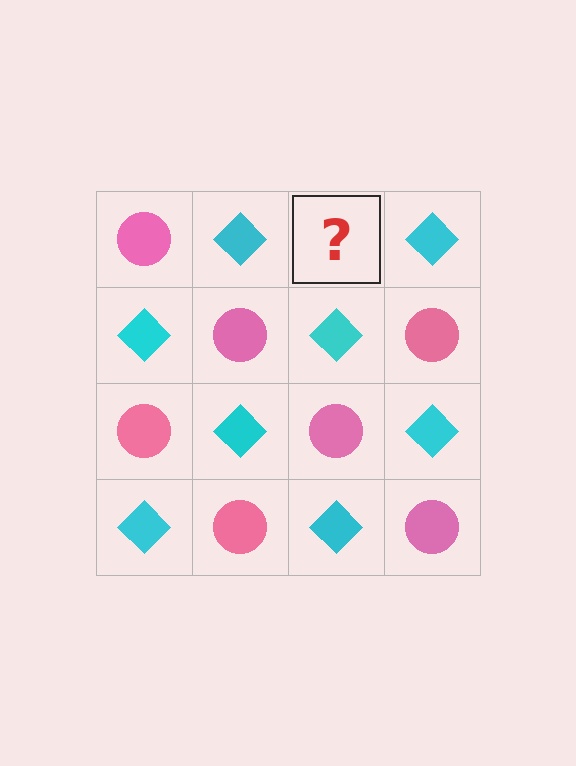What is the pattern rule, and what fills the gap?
The rule is that it alternates pink circle and cyan diamond in a checkerboard pattern. The gap should be filled with a pink circle.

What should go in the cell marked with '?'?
The missing cell should contain a pink circle.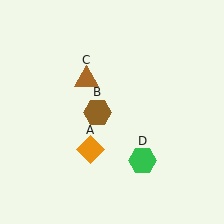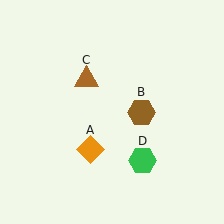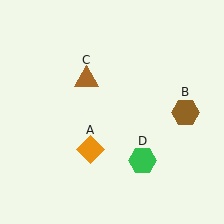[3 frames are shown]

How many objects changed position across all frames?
1 object changed position: brown hexagon (object B).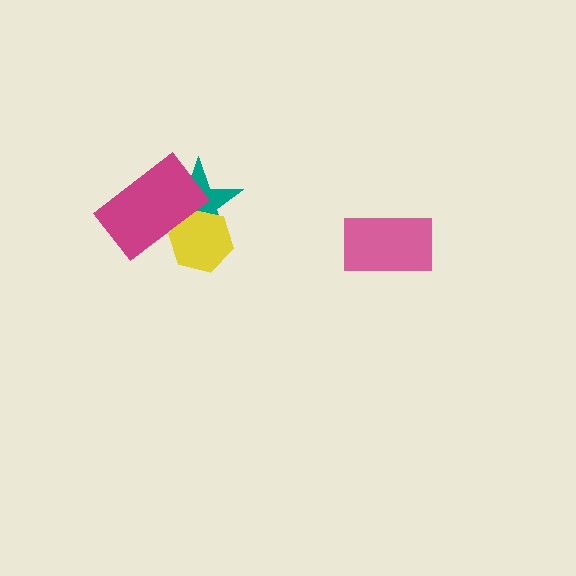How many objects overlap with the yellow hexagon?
2 objects overlap with the yellow hexagon.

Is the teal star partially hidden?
Yes, it is partially covered by another shape.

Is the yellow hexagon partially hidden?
Yes, it is partially covered by another shape.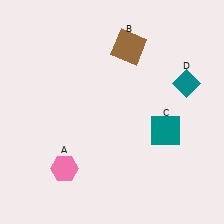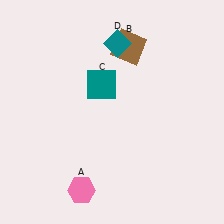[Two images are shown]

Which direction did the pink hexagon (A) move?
The pink hexagon (A) moved down.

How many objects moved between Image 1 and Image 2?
3 objects moved between the two images.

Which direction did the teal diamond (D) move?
The teal diamond (D) moved left.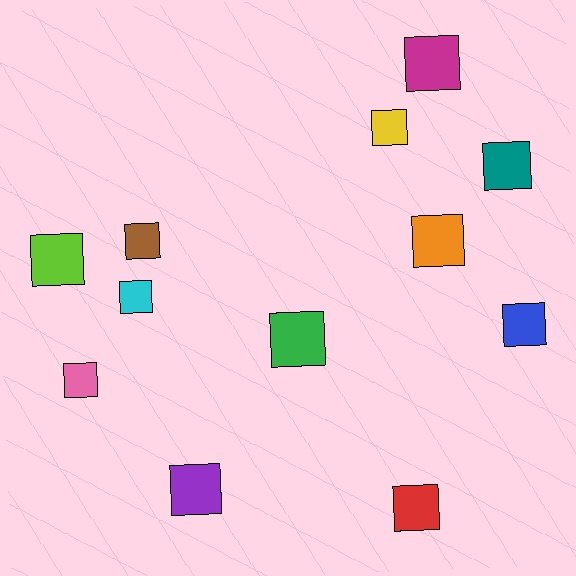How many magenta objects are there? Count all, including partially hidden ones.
There is 1 magenta object.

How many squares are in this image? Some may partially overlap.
There are 12 squares.